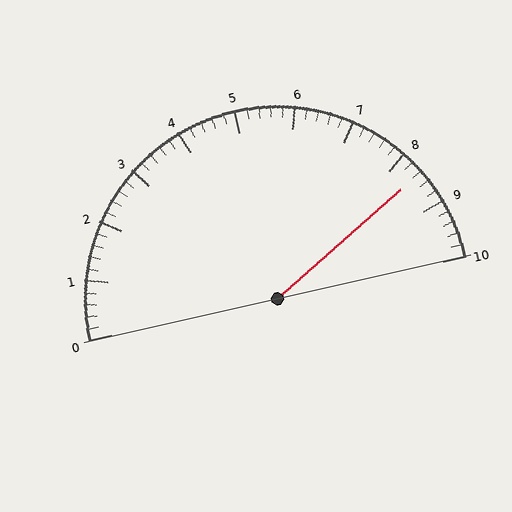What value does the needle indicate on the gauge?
The needle indicates approximately 8.4.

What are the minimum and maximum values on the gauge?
The gauge ranges from 0 to 10.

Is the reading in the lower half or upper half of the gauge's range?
The reading is in the upper half of the range (0 to 10).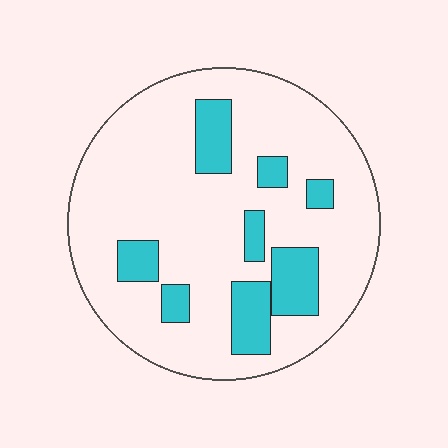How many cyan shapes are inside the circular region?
8.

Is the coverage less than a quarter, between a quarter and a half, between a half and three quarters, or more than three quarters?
Less than a quarter.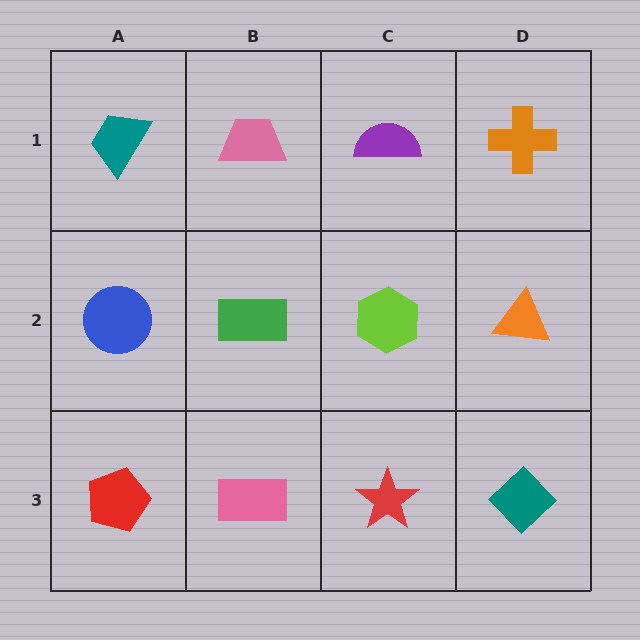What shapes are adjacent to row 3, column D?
An orange triangle (row 2, column D), a red star (row 3, column C).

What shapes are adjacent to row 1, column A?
A blue circle (row 2, column A), a pink trapezoid (row 1, column B).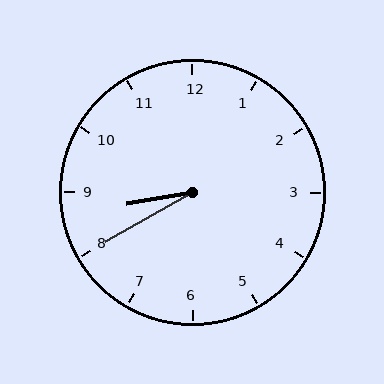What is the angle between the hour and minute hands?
Approximately 20 degrees.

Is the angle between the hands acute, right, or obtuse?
It is acute.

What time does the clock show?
8:40.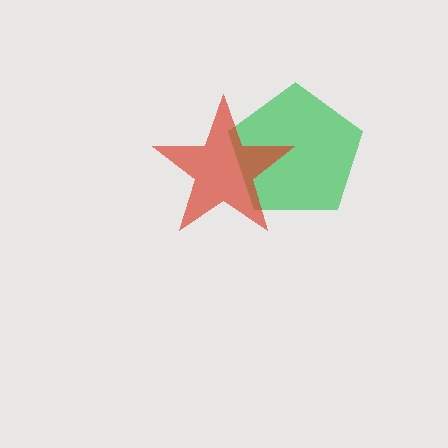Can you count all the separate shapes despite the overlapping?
Yes, there are 2 separate shapes.